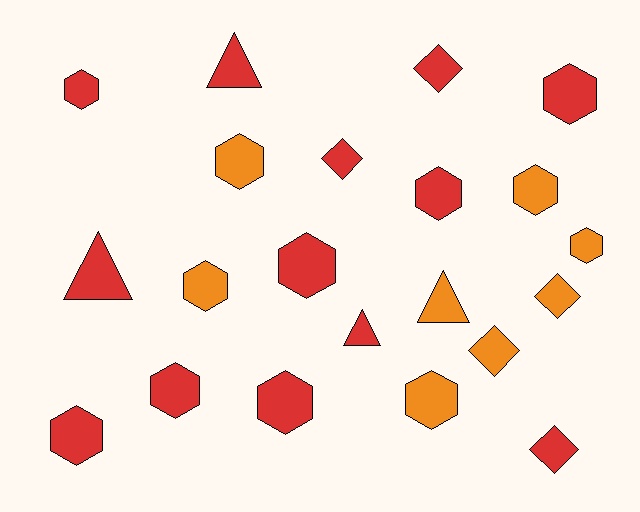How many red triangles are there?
There are 3 red triangles.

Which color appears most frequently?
Red, with 13 objects.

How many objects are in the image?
There are 21 objects.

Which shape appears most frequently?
Hexagon, with 12 objects.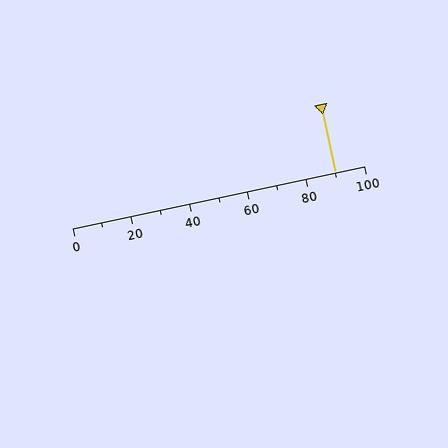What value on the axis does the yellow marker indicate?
The marker indicates approximately 90.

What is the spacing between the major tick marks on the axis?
The major ticks are spaced 20 apart.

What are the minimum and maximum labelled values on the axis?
The axis runs from 0 to 100.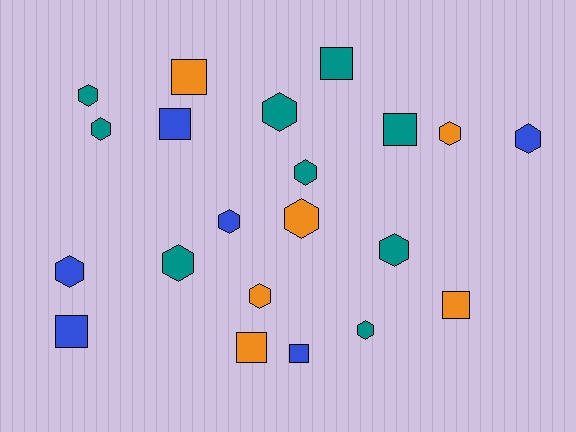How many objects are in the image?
There are 21 objects.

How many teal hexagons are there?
There are 7 teal hexagons.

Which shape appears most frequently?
Hexagon, with 13 objects.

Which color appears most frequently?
Teal, with 9 objects.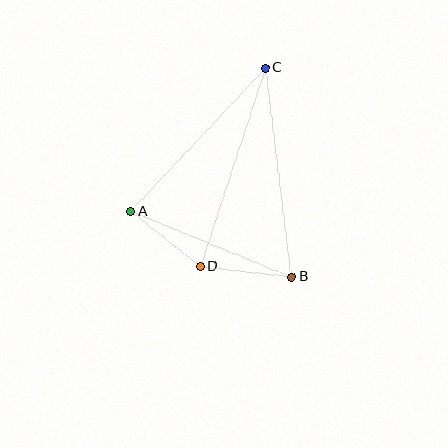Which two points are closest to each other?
Points A and D are closest to each other.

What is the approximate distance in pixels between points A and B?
The distance between A and B is approximately 173 pixels.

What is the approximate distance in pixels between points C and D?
The distance between C and D is approximately 209 pixels.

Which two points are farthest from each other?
Points B and C are farthest from each other.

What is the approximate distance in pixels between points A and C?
The distance between A and C is approximately 197 pixels.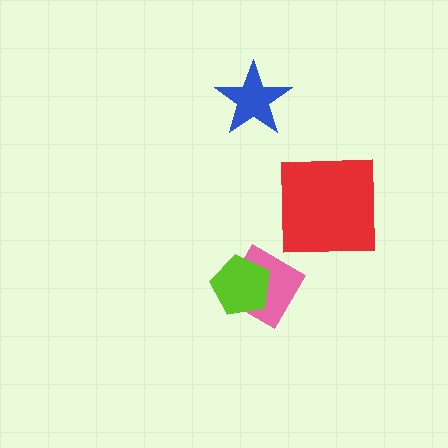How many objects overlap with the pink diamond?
1 object overlaps with the pink diamond.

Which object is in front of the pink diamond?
The lime pentagon is in front of the pink diamond.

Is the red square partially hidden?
No, no other shape covers it.